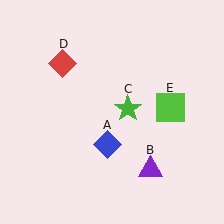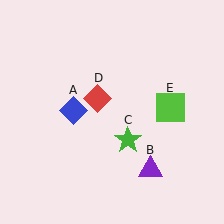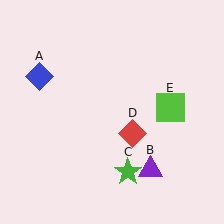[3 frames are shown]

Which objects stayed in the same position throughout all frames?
Purple triangle (object B) and lime square (object E) remained stationary.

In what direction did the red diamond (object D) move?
The red diamond (object D) moved down and to the right.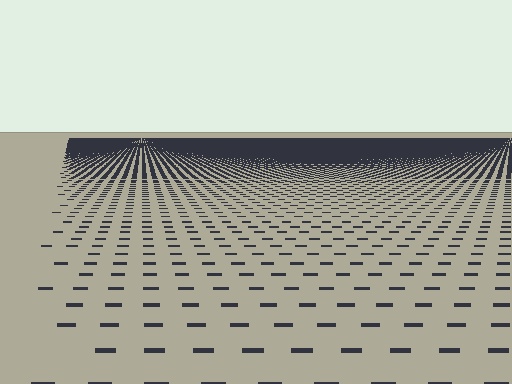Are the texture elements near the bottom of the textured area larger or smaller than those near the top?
Larger. Near the bottom, elements are closer to the viewer and appear at a bigger on-screen size.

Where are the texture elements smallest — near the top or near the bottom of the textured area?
Near the top.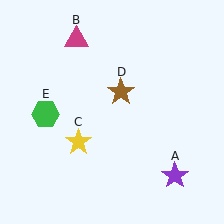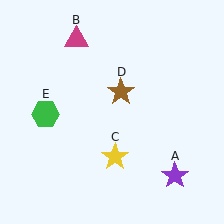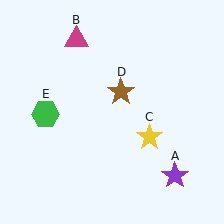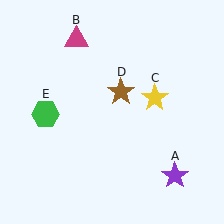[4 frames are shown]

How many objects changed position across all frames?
1 object changed position: yellow star (object C).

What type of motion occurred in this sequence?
The yellow star (object C) rotated counterclockwise around the center of the scene.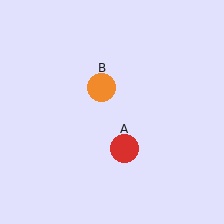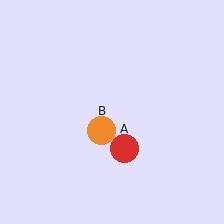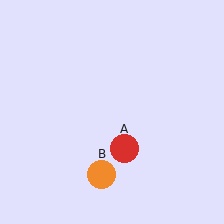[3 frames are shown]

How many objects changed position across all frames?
1 object changed position: orange circle (object B).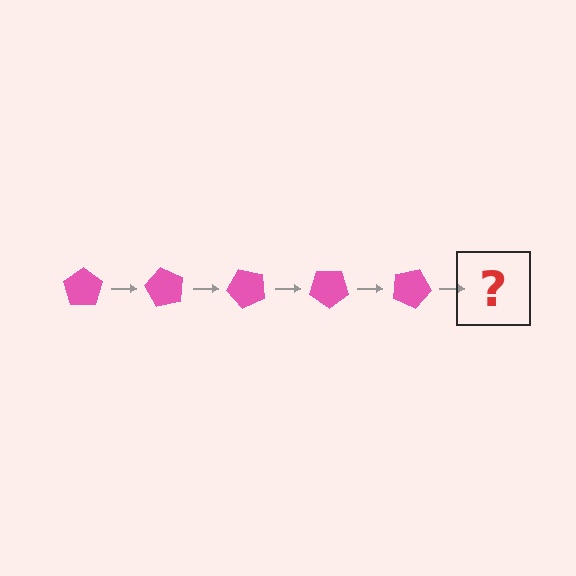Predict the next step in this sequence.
The next step is a pink pentagon rotated 300 degrees.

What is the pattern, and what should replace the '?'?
The pattern is that the pentagon rotates 60 degrees each step. The '?' should be a pink pentagon rotated 300 degrees.